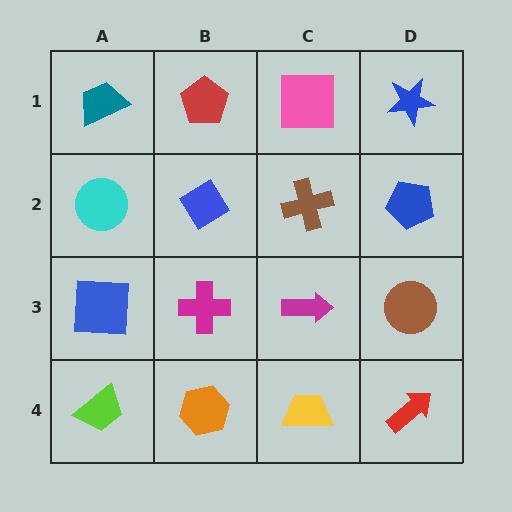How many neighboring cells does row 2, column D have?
3.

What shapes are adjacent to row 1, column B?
A blue diamond (row 2, column B), a teal trapezoid (row 1, column A), a pink square (row 1, column C).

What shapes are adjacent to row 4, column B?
A magenta cross (row 3, column B), a lime trapezoid (row 4, column A), a yellow trapezoid (row 4, column C).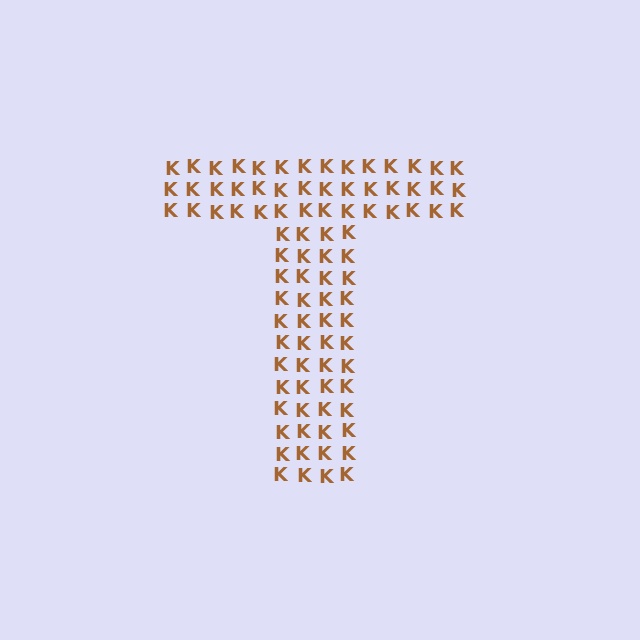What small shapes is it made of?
It is made of small letter K's.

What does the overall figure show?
The overall figure shows the letter T.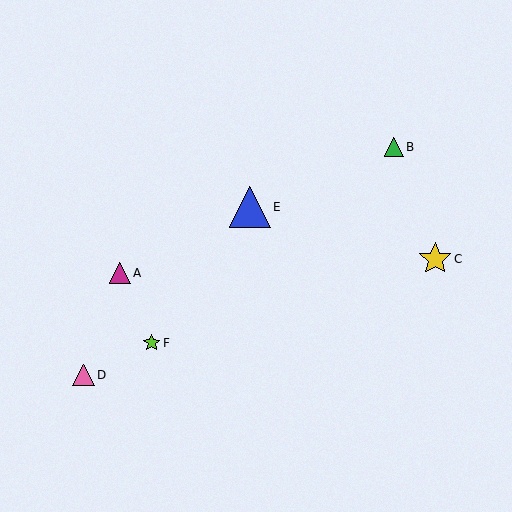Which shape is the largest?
The blue triangle (labeled E) is the largest.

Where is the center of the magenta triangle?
The center of the magenta triangle is at (120, 273).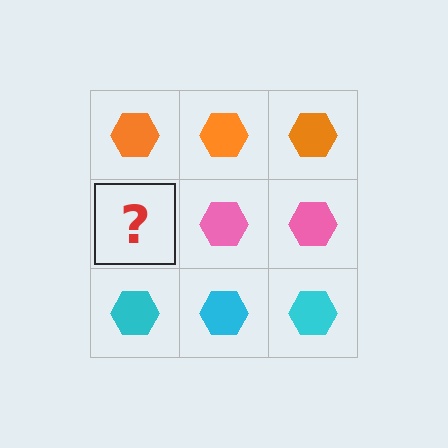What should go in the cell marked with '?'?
The missing cell should contain a pink hexagon.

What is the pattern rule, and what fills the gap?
The rule is that each row has a consistent color. The gap should be filled with a pink hexagon.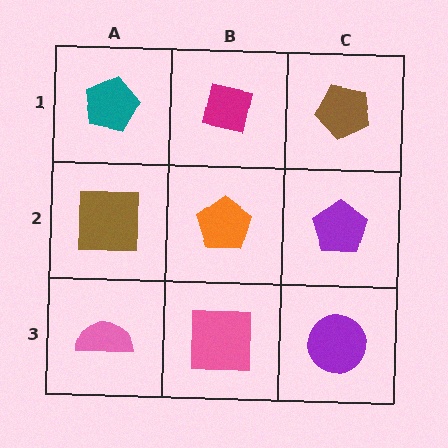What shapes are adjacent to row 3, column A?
A brown square (row 2, column A), a pink square (row 3, column B).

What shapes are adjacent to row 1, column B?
An orange pentagon (row 2, column B), a teal pentagon (row 1, column A), a brown pentagon (row 1, column C).